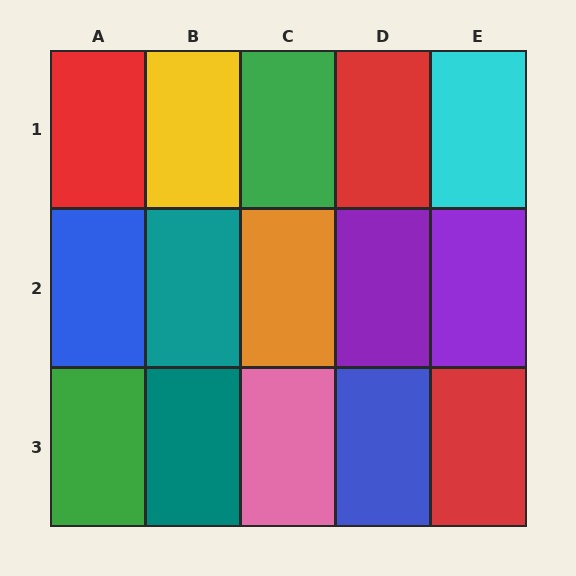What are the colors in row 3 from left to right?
Green, teal, pink, blue, red.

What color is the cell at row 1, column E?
Cyan.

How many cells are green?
2 cells are green.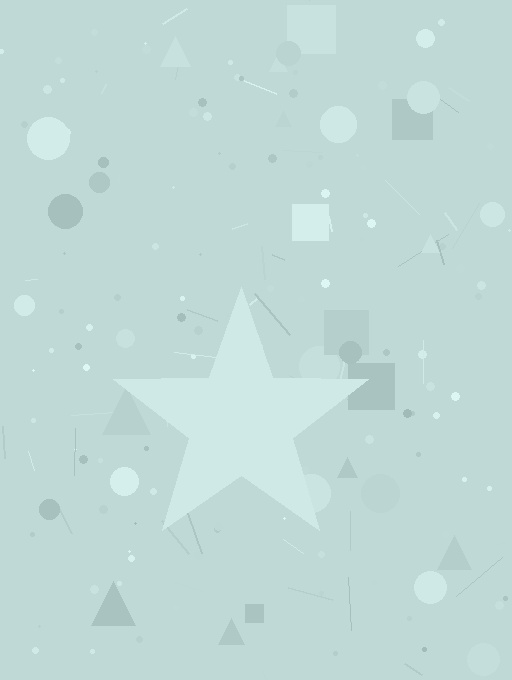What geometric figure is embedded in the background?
A star is embedded in the background.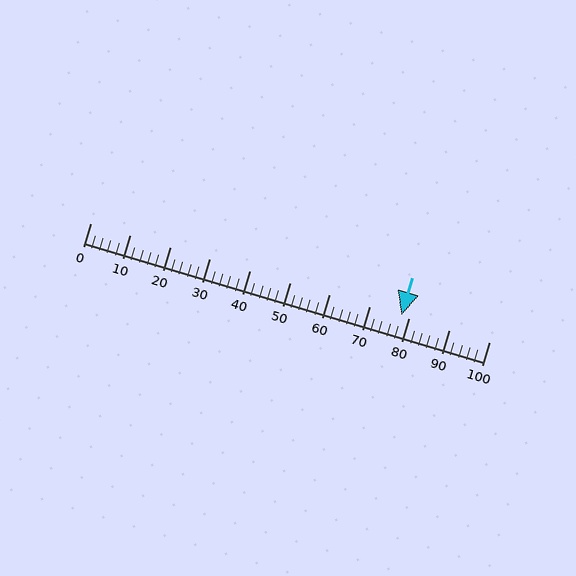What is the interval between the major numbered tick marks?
The major tick marks are spaced 10 units apart.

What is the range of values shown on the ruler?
The ruler shows values from 0 to 100.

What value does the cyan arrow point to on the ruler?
The cyan arrow points to approximately 78.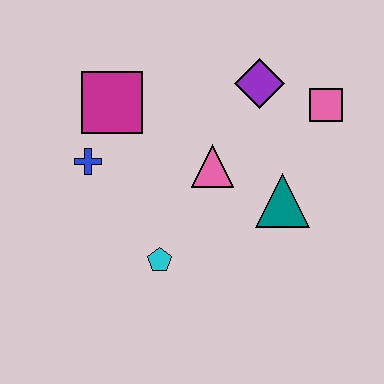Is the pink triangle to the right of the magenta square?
Yes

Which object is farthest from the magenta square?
The pink square is farthest from the magenta square.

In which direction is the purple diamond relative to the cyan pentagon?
The purple diamond is above the cyan pentagon.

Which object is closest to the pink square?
The purple diamond is closest to the pink square.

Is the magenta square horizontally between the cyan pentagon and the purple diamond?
No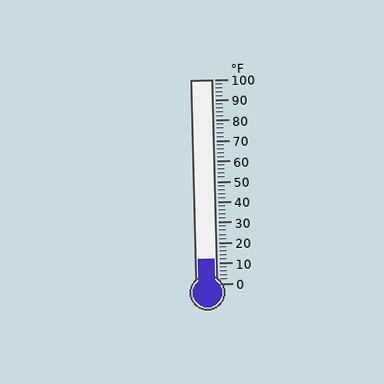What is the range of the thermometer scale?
The thermometer scale ranges from 0°F to 100°F.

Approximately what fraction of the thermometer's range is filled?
The thermometer is filled to approximately 10% of its range.